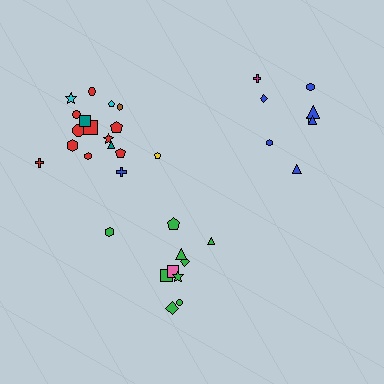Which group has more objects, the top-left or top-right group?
The top-left group.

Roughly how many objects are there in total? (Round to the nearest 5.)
Roughly 35 objects in total.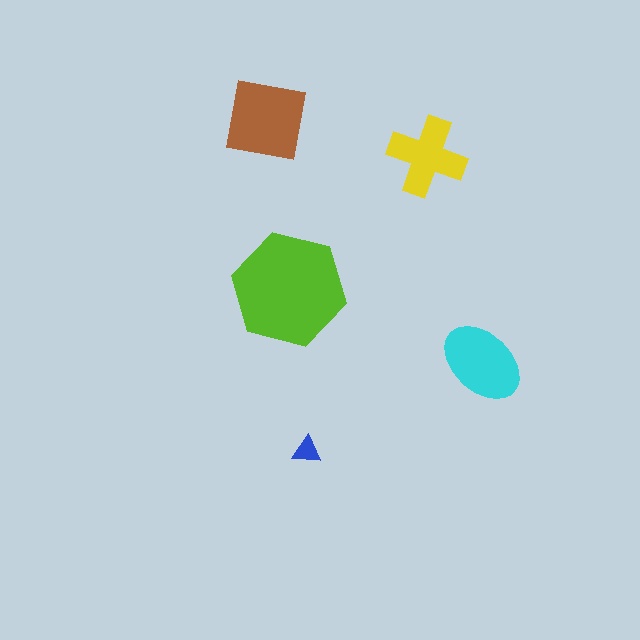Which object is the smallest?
The blue triangle.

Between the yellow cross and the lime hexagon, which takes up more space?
The lime hexagon.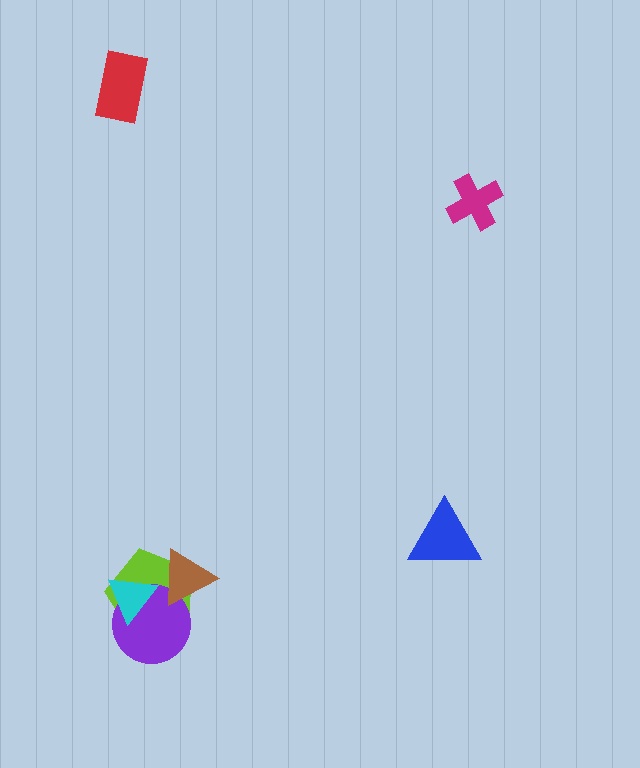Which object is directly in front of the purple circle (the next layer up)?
The cyan triangle is directly in front of the purple circle.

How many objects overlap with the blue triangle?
0 objects overlap with the blue triangle.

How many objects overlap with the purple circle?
3 objects overlap with the purple circle.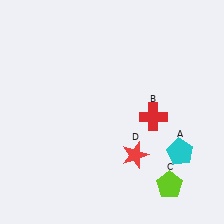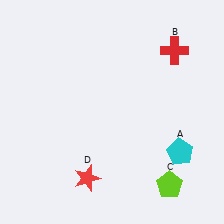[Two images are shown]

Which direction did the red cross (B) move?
The red cross (B) moved up.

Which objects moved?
The objects that moved are: the red cross (B), the red star (D).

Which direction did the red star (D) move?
The red star (D) moved left.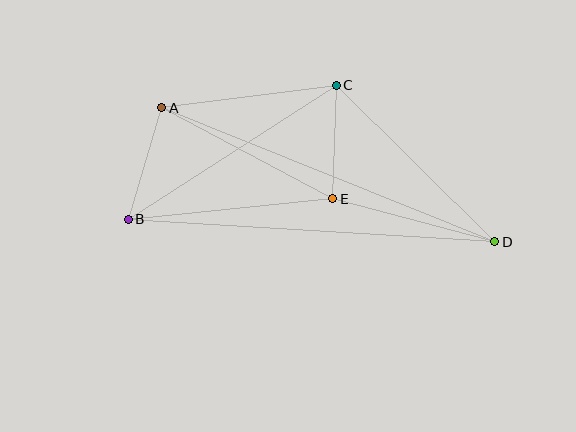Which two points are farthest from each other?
Points B and D are farthest from each other.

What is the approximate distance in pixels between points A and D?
The distance between A and D is approximately 359 pixels.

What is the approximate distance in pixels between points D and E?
The distance between D and E is approximately 168 pixels.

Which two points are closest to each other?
Points C and E are closest to each other.